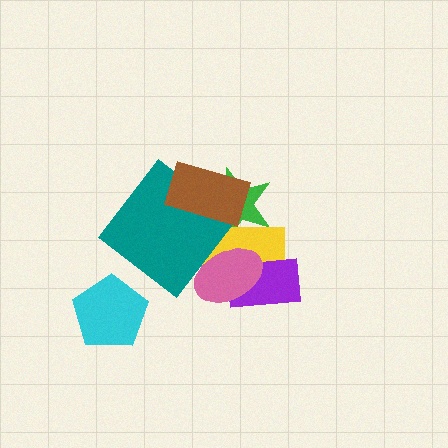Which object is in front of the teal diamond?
The brown rectangle is in front of the teal diamond.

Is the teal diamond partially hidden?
Yes, it is partially covered by another shape.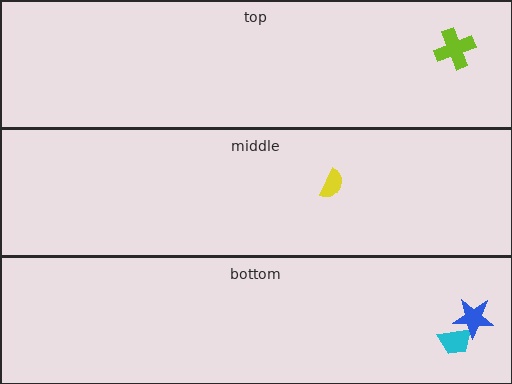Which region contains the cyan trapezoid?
The bottom region.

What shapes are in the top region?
The lime cross.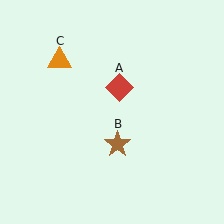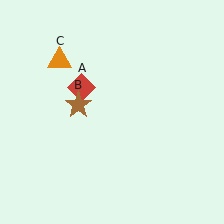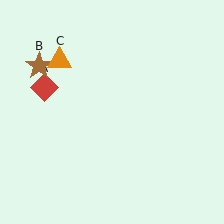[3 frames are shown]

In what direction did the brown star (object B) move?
The brown star (object B) moved up and to the left.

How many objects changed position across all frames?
2 objects changed position: red diamond (object A), brown star (object B).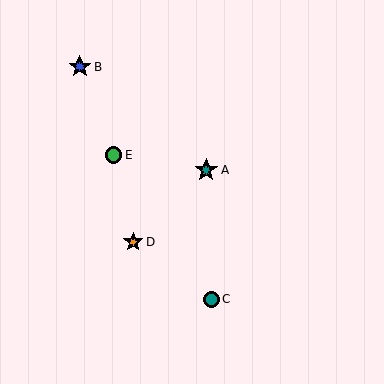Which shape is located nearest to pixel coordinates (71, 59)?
The blue star (labeled B) at (80, 67) is nearest to that location.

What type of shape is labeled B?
Shape B is a blue star.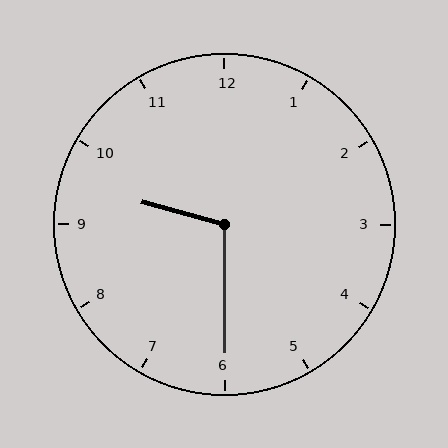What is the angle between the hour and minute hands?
Approximately 105 degrees.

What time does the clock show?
9:30.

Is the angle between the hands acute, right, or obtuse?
It is obtuse.